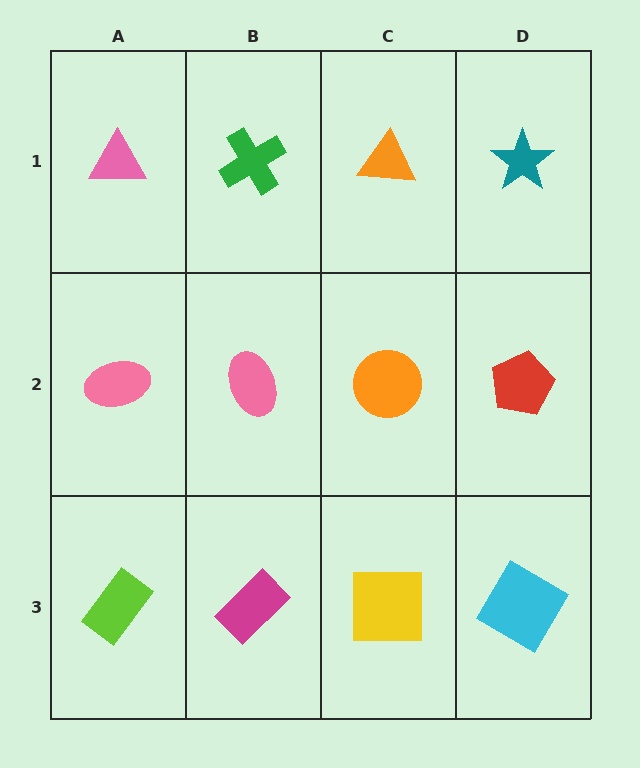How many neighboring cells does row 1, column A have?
2.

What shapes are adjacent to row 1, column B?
A pink ellipse (row 2, column B), a pink triangle (row 1, column A), an orange triangle (row 1, column C).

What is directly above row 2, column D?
A teal star.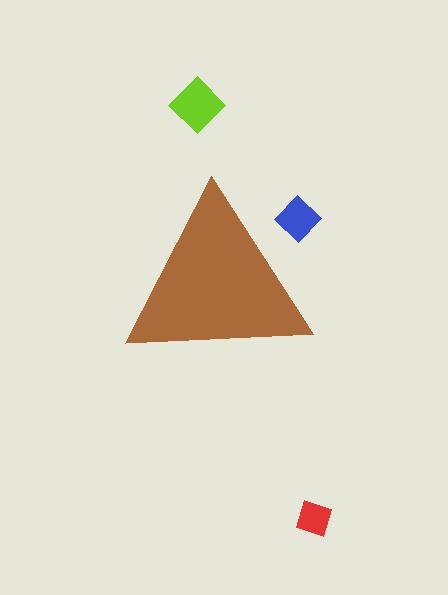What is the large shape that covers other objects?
A brown triangle.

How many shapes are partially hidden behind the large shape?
1 shape is partially hidden.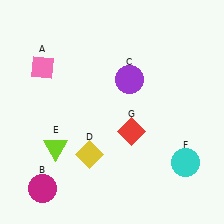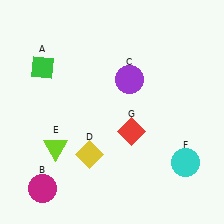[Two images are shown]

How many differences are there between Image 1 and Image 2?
There is 1 difference between the two images.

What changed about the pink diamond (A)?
In Image 1, A is pink. In Image 2, it changed to green.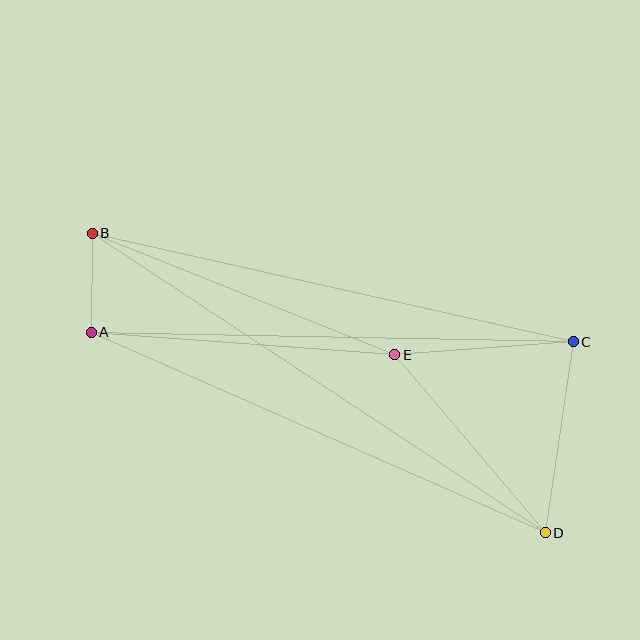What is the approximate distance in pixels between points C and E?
The distance between C and E is approximately 179 pixels.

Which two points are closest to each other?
Points A and B are closest to each other.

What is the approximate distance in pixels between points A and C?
The distance between A and C is approximately 482 pixels.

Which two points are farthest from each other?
Points B and D are farthest from each other.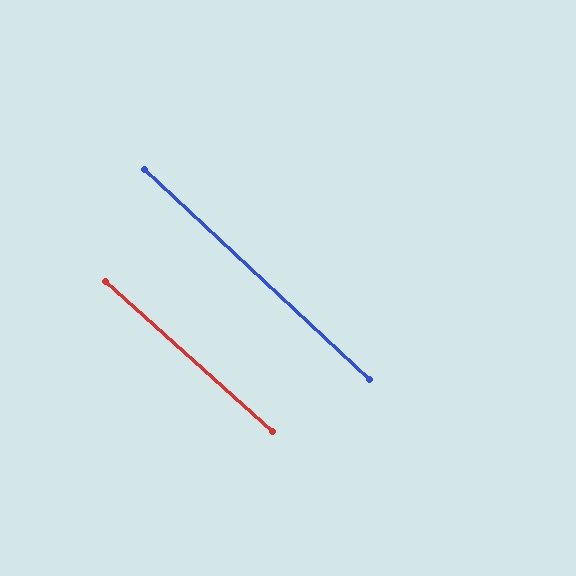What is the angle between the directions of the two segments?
Approximately 1 degree.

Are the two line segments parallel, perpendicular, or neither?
Parallel — their directions differ by only 1.2°.